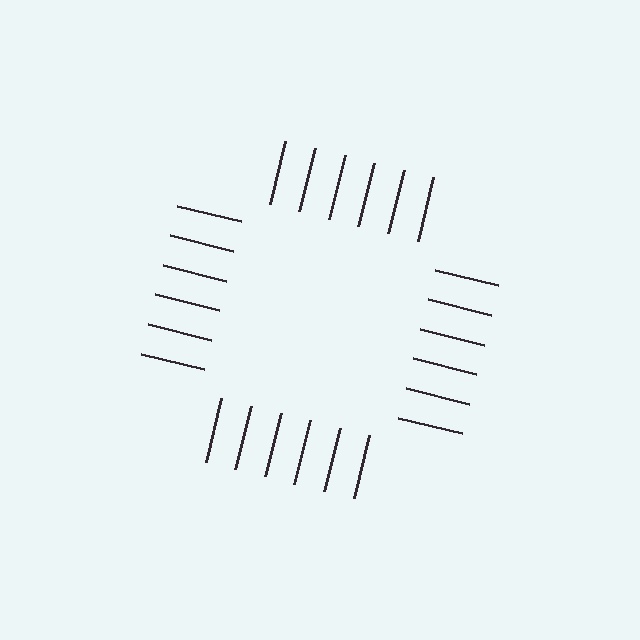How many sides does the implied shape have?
4 sides — the line-ends trace a square.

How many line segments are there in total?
24 — 6 along each of the 4 edges.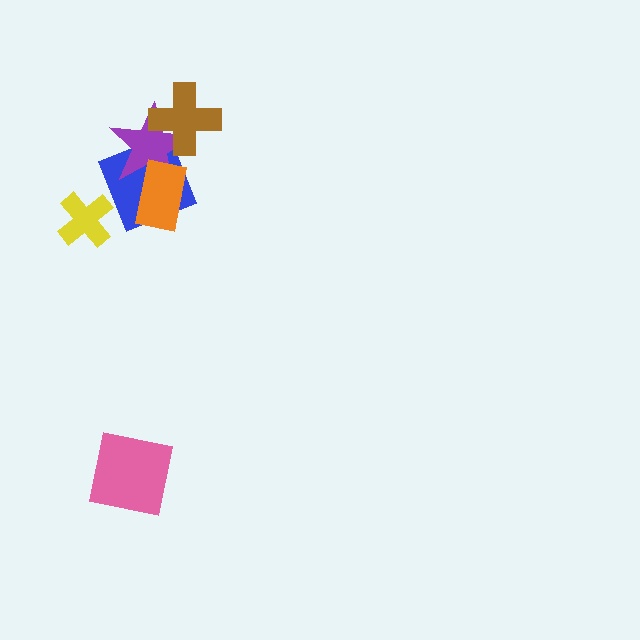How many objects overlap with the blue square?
2 objects overlap with the blue square.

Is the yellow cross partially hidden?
No, no other shape covers it.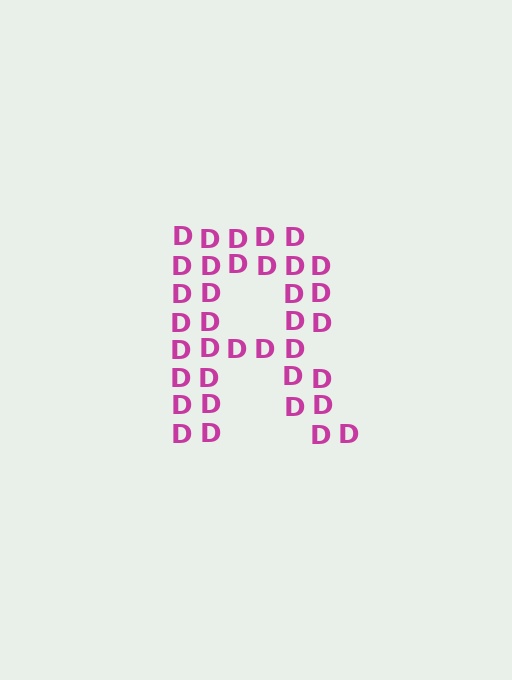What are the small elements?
The small elements are letter D's.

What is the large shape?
The large shape is the letter R.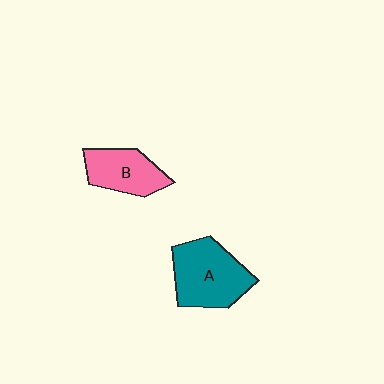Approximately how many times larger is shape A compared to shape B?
Approximately 1.4 times.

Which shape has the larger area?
Shape A (teal).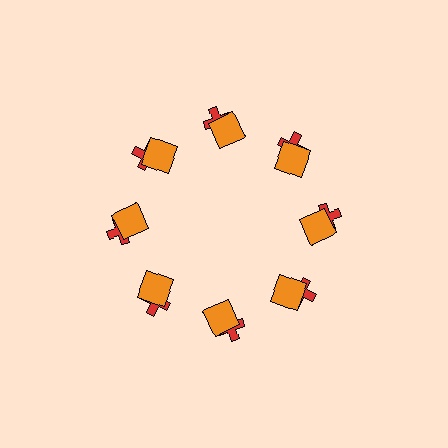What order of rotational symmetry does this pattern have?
This pattern has 8-fold rotational symmetry.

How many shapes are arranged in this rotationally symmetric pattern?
There are 16 shapes, arranged in 8 groups of 2.